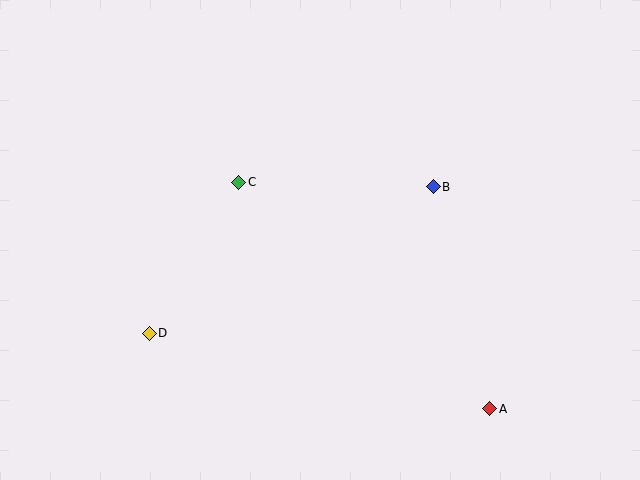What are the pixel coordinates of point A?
Point A is at (490, 409).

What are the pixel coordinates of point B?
Point B is at (433, 187).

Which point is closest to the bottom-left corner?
Point D is closest to the bottom-left corner.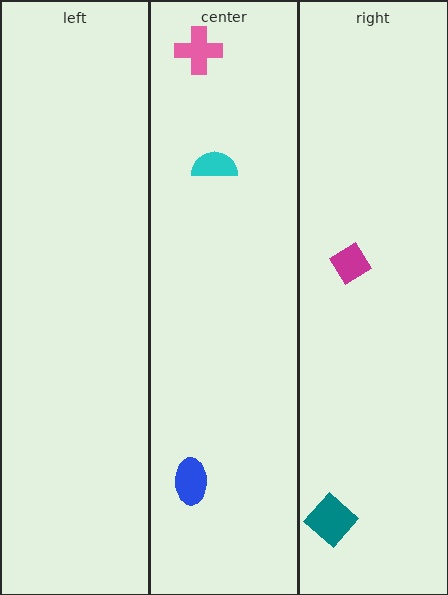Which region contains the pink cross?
The center region.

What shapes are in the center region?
The cyan semicircle, the pink cross, the blue ellipse.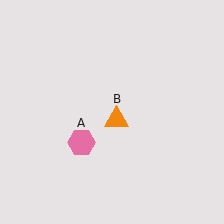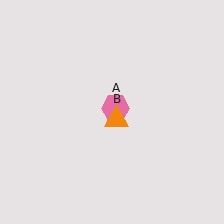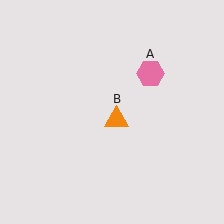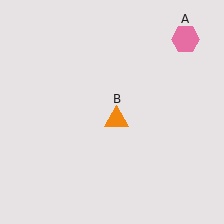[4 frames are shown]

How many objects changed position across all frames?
1 object changed position: pink hexagon (object A).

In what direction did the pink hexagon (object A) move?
The pink hexagon (object A) moved up and to the right.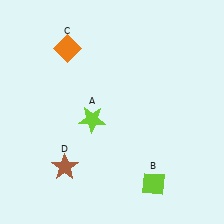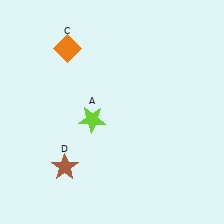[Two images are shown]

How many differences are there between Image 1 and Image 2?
There is 1 difference between the two images.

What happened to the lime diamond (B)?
The lime diamond (B) was removed in Image 2. It was in the bottom-right area of Image 1.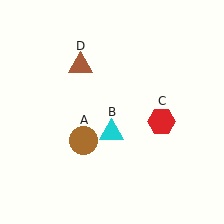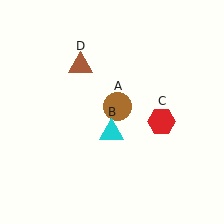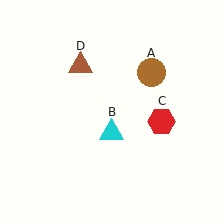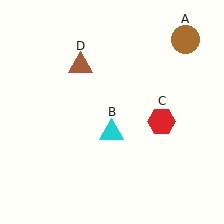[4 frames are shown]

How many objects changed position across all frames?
1 object changed position: brown circle (object A).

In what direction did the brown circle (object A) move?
The brown circle (object A) moved up and to the right.